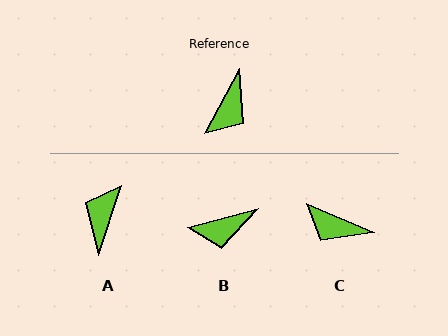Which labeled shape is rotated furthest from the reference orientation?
A, about 170 degrees away.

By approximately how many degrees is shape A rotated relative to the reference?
Approximately 170 degrees clockwise.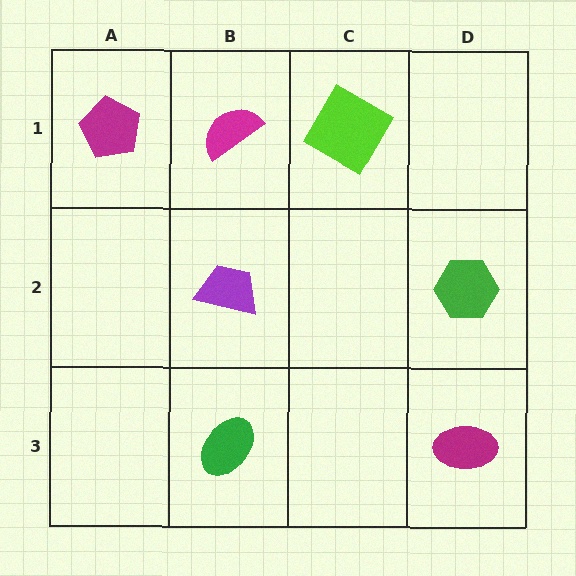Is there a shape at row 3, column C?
No, that cell is empty.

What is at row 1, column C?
A lime diamond.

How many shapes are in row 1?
3 shapes.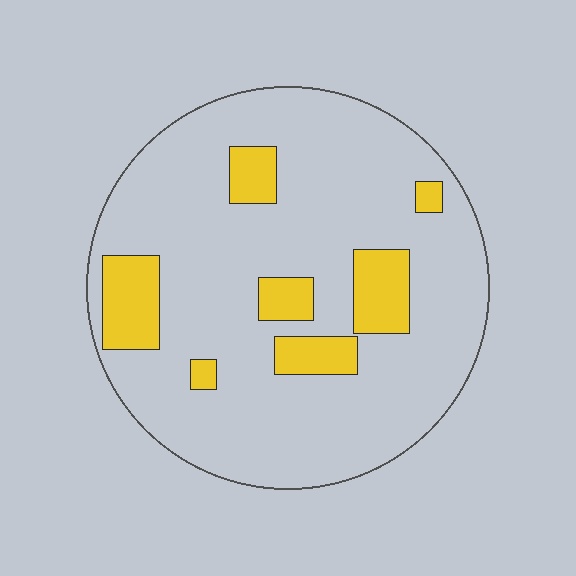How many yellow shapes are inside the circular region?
7.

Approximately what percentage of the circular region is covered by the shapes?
Approximately 15%.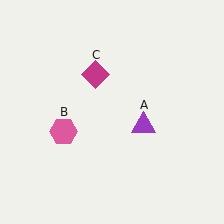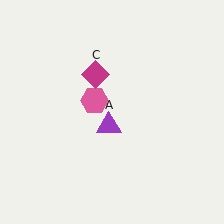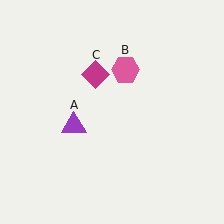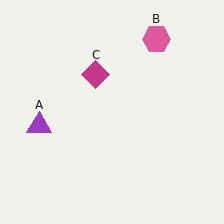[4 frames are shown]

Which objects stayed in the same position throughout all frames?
Magenta diamond (object C) remained stationary.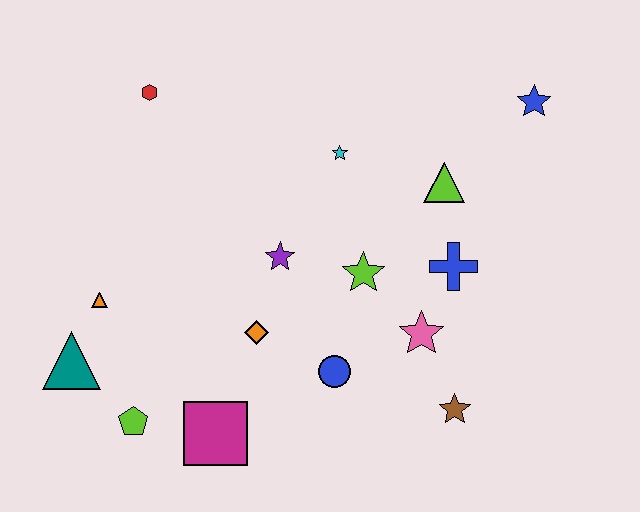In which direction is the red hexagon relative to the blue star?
The red hexagon is to the left of the blue star.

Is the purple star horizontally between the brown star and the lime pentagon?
Yes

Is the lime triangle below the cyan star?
Yes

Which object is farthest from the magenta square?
The blue star is farthest from the magenta square.